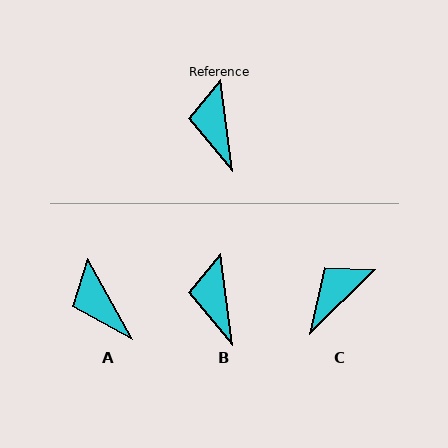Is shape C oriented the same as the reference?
No, it is off by about 52 degrees.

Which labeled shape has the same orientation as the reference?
B.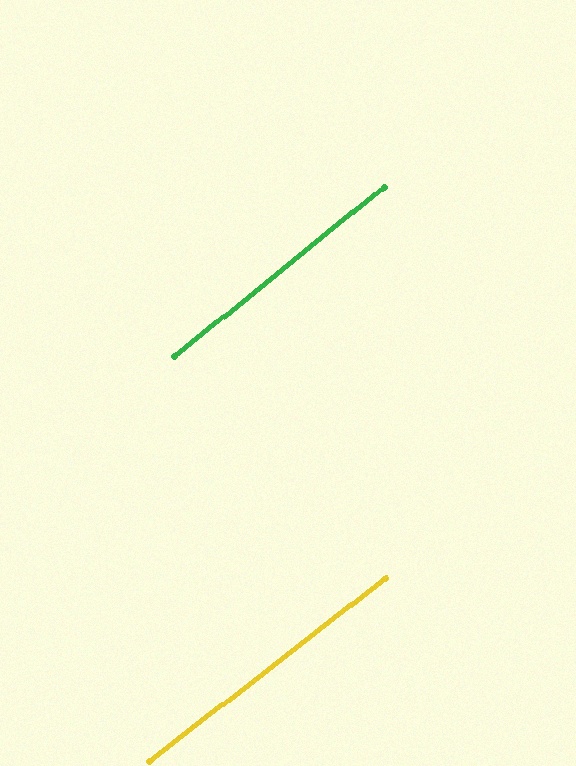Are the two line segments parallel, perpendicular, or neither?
Parallel — their directions differ by only 1.1°.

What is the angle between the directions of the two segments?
Approximately 1 degree.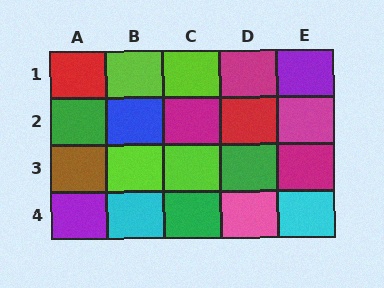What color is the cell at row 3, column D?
Green.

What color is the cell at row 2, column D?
Red.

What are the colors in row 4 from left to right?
Purple, cyan, green, pink, cyan.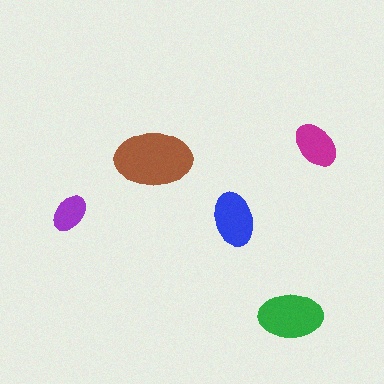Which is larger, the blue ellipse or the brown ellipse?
The brown one.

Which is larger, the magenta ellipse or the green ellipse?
The green one.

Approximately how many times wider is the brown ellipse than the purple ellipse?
About 2 times wider.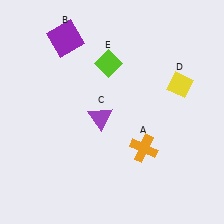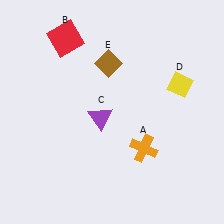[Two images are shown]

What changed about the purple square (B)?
In Image 1, B is purple. In Image 2, it changed to red.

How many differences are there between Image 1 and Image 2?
There are 2 differences between the two images.